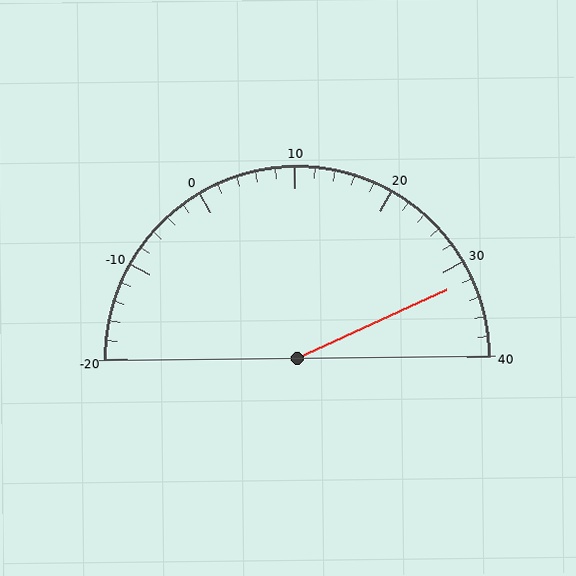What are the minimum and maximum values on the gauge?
The gauge ranges from -20 to 40.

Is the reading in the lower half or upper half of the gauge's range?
The reading is in the upper half of the range (-20 to 40).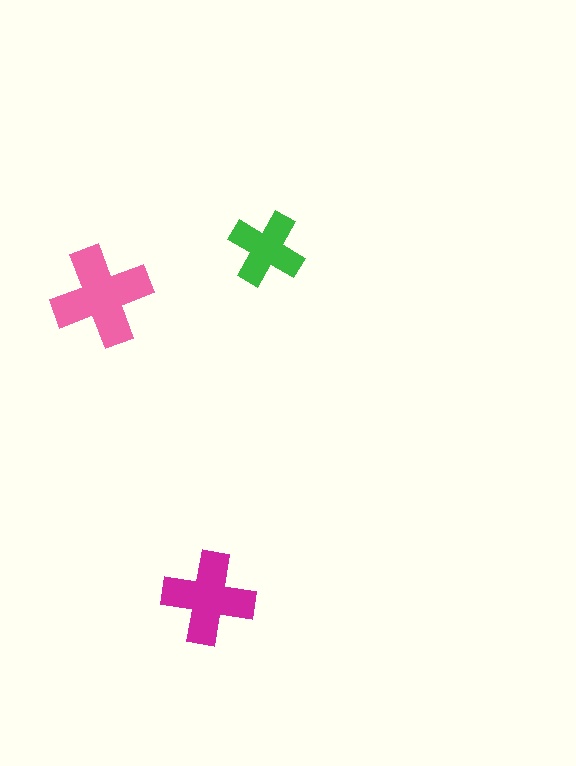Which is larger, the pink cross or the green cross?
The pink one.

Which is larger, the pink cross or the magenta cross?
The pink one.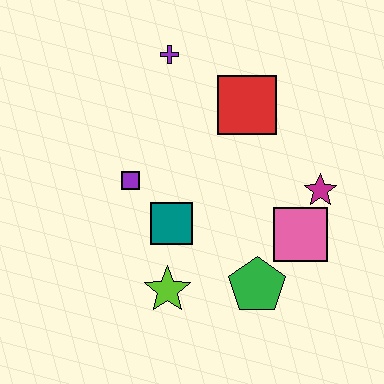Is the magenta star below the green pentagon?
No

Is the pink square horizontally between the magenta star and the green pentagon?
Yes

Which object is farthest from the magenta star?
The purple cross is farthest from the magenta star.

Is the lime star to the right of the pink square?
No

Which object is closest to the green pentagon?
The pink square is closest to the green pentagon.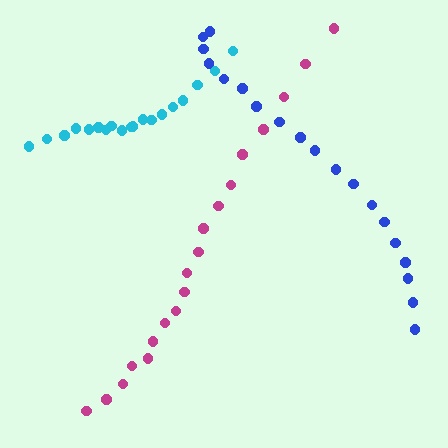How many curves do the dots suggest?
There are 3 distinct paths.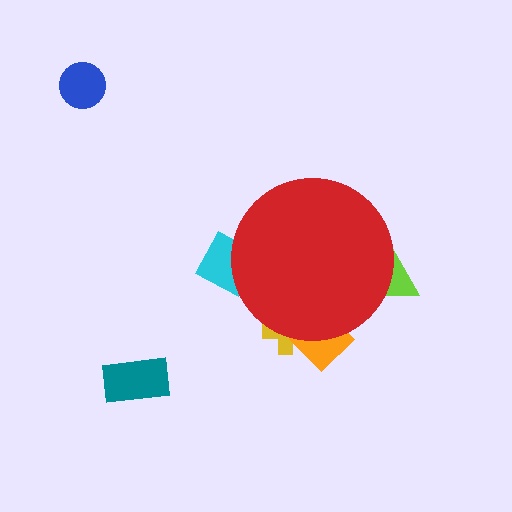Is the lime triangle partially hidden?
Yes, the lime triangle is partially hidden behind the red circle.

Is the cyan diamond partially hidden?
Yes, the cyan diamond is partially hidden behind the red circle.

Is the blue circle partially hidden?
No, the blue circle is fully visible.